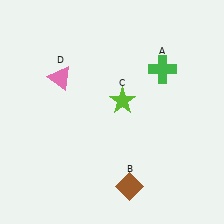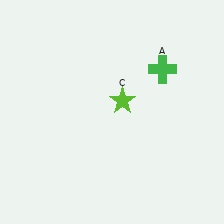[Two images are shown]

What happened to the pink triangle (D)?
The pink triangle (D) was removed in Image 2. It was in the top-left area of Image 1.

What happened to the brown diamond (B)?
The brown diamond (B) was removed in Image 2. It was in the bottom-right area of Image 1.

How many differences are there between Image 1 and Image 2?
There are 2 differences between the two images.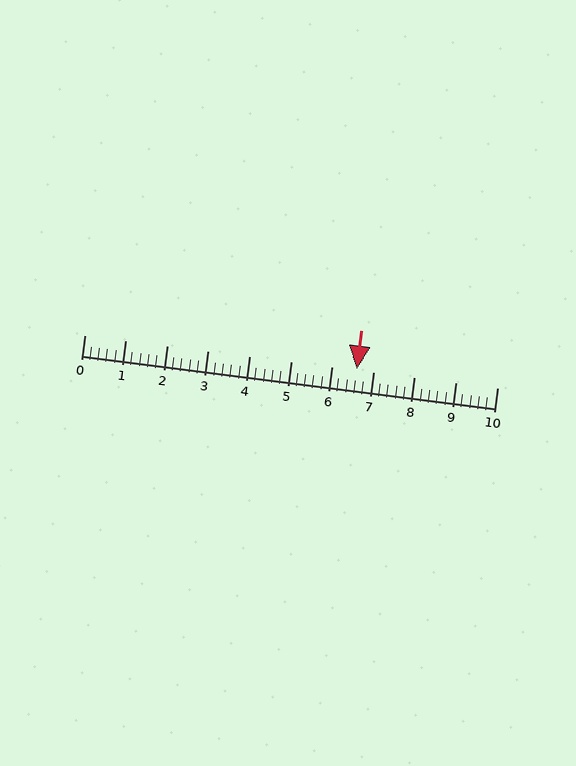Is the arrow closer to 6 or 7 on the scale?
The arrow is closer to 7.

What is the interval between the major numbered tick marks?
The major tick marks are spaced 1 units apart.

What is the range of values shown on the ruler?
The ruler shows values from 0 to 10.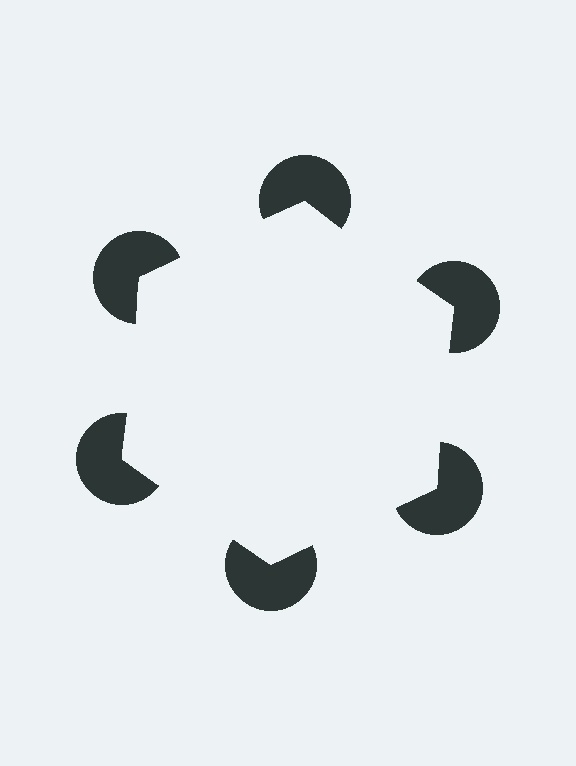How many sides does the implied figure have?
6 sides.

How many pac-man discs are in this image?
There are 6 — one at each vertex of the illusory hexagon.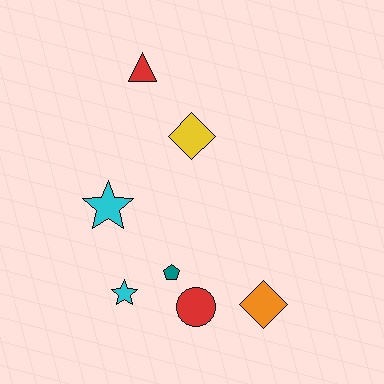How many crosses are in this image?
There are no crosses.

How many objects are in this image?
There are 7 objects.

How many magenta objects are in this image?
There are no magenta objects.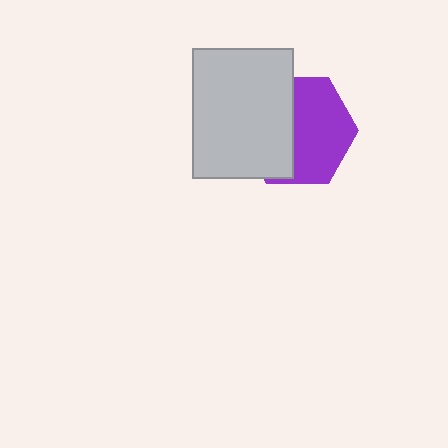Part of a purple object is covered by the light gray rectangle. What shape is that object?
It is a hexagon.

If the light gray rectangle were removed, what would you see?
You would see the complete purple hexagon.